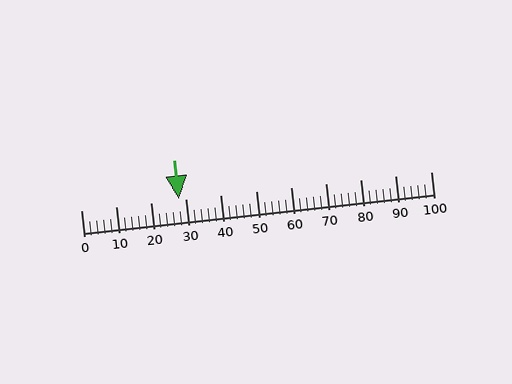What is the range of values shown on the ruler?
The ruler shows values from 0 to 100.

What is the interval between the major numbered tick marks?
The major tick marks are spaced 10 units apart.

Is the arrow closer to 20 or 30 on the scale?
The arrow is closer to 30.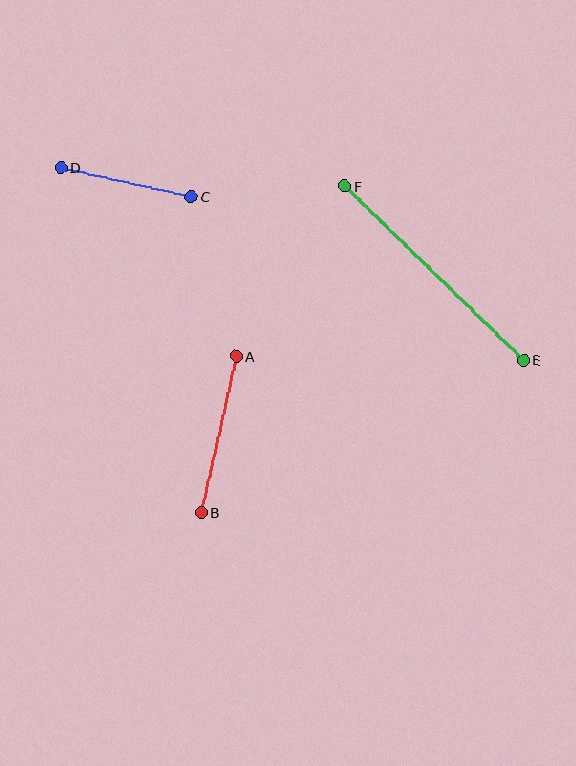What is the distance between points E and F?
The distance is approximately 250 pixels.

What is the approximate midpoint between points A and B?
The midpoint is at approximately (219, 434) pixels.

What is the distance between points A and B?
The distance is approximately 160 pixels.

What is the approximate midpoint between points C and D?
The midpoint is at approximately (126, 182) pixels.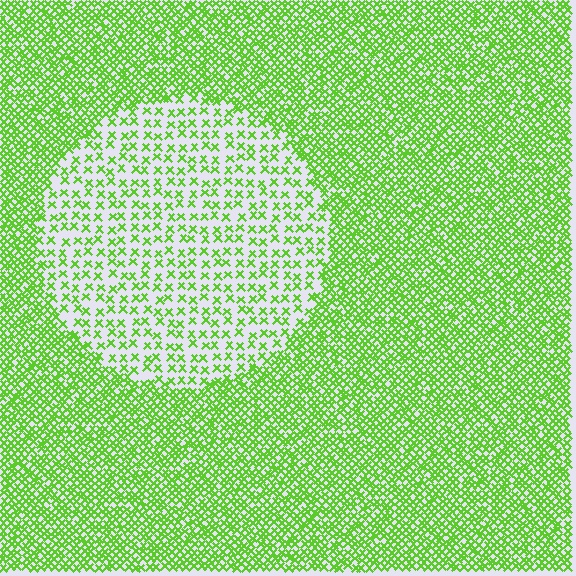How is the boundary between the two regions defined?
The boundary is defined by a change in element density (approximately 2.6x ratio). All elements are the same color, size, and shape.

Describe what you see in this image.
The image contains small lime elements arranged at two different densities. A circle-shaped region is visible where the elements are less densely packed than the surrounding area.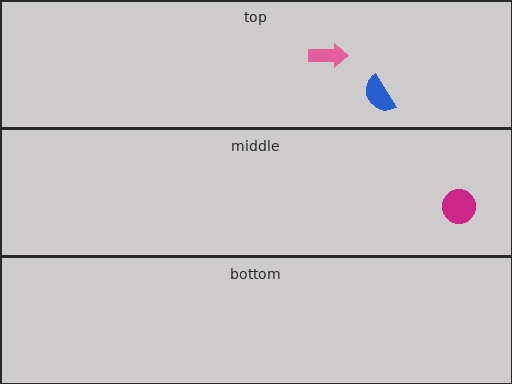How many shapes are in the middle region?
1.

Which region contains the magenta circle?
The middle region.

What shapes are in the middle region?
The magenta circle.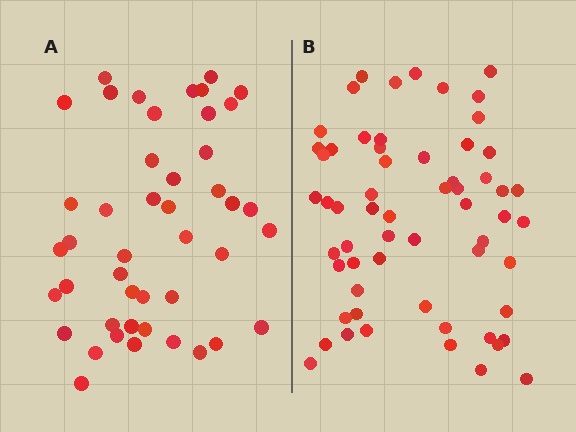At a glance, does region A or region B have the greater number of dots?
Region B (the right region) has more dots.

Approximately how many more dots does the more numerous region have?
Region B has approximately 15 more dots than region A.